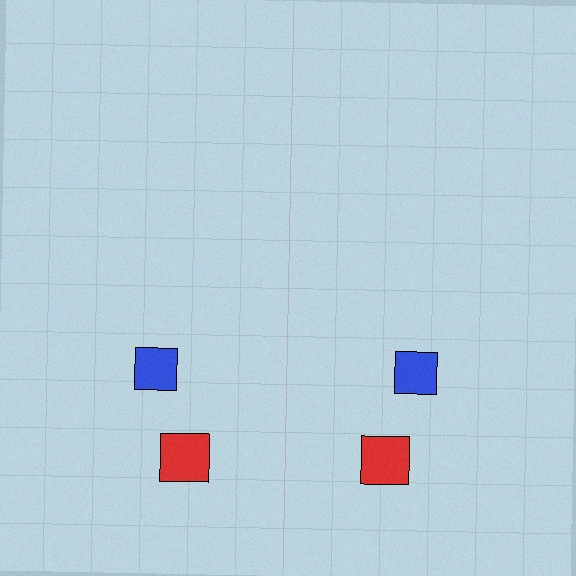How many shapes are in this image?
There are 4 shapes in this image.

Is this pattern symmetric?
Yes, this pattern has bilateral (reflection) symmetry.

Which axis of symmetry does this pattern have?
The pattern has a vertical axis of symmetry running through the center of the image.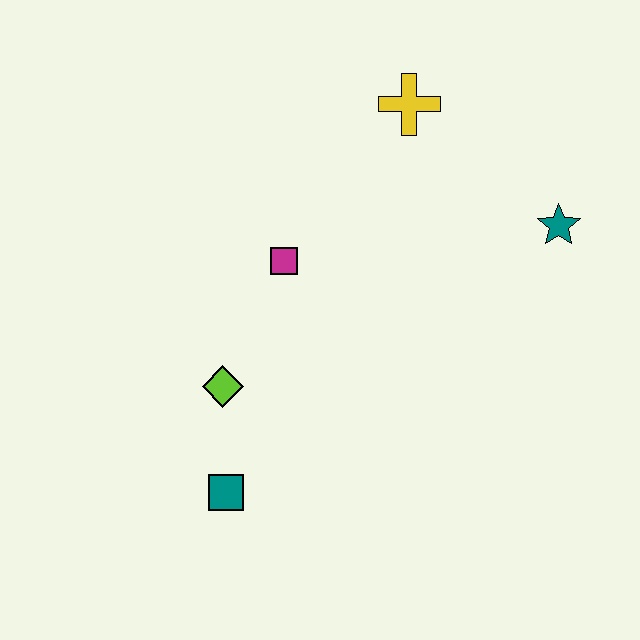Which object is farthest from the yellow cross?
The teal square is farthest from the yellow cross.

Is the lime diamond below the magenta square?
Yes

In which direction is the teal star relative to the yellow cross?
The teal star is to the right of the yellow cross.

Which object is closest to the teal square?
The lime diamond is closest to the teal square.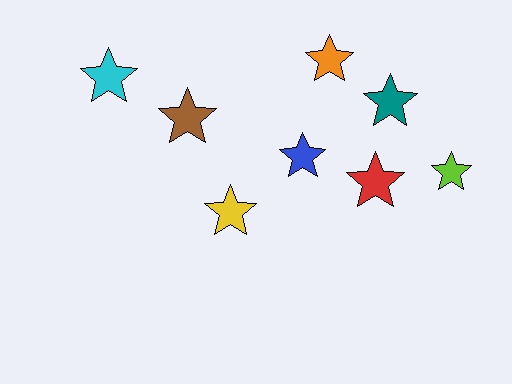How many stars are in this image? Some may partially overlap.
There are 8 stars.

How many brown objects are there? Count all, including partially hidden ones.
There is 1 brown object.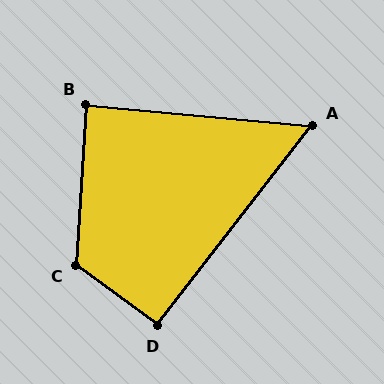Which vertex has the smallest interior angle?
A, at approximately 57 degrees.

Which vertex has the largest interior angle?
C, at approximately 123 degrees.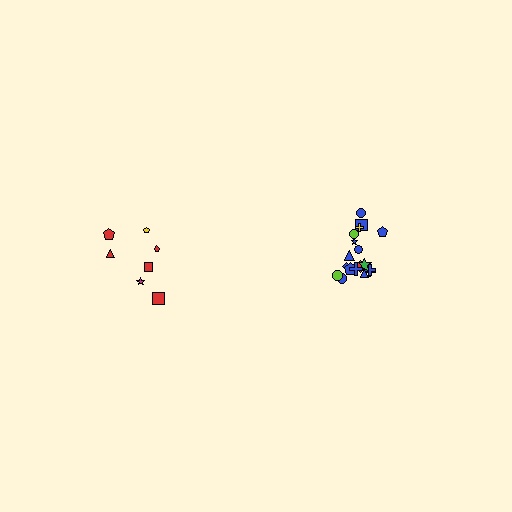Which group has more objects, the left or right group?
The right group.